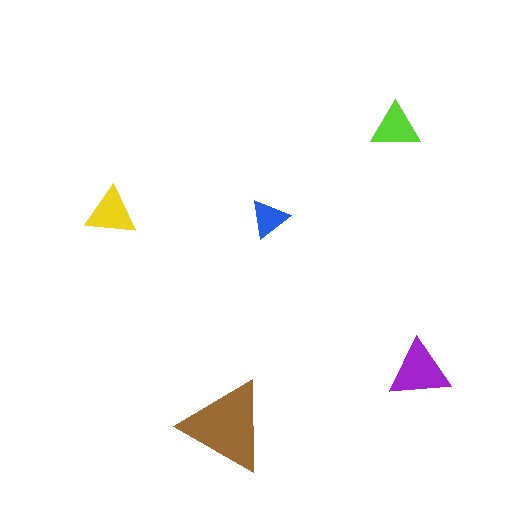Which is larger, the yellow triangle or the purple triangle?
The purple one.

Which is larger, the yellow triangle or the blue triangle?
The yellow one.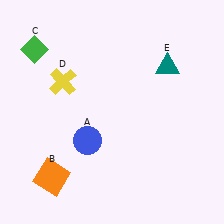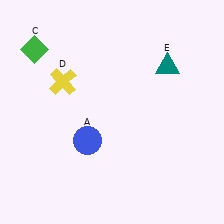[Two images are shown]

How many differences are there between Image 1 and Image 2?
There is 1 difference between the two images.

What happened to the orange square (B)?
The orange square (B) was removed in Image 2. It was in the bottom-left area of Image 1.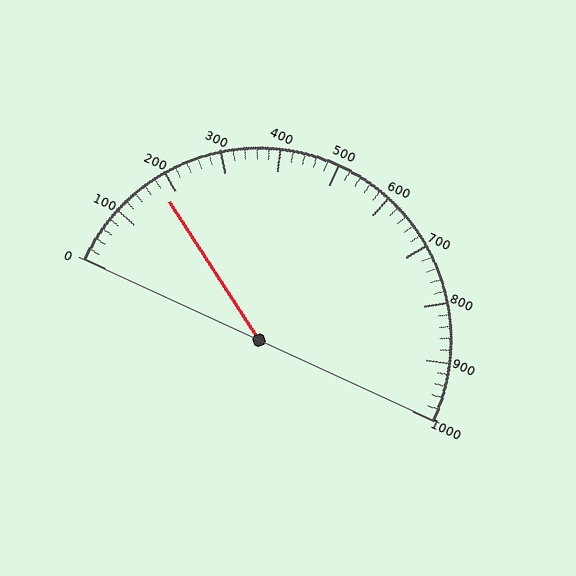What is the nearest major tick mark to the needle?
The nearest major tick mark is 200.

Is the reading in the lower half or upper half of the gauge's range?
The reading is in the lower half of the range (0 to 1000).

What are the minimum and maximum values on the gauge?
The gauge ranges from 0 to 1000.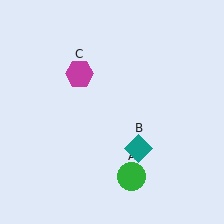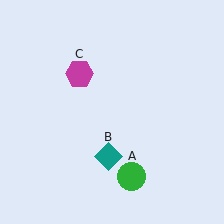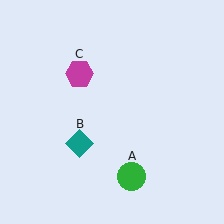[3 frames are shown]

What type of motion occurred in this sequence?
The teal diamond (object B) rotated clockwise around the center of the scene.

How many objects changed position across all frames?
1 object changed position: teal diamond (object B).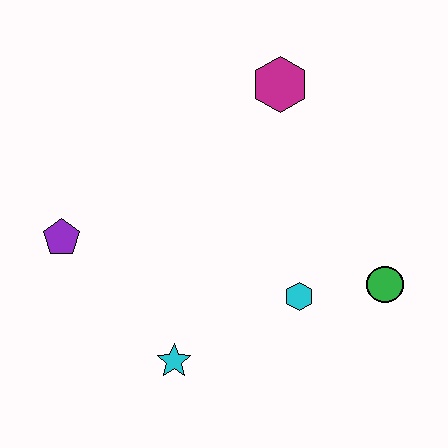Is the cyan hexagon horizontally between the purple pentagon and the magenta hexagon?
No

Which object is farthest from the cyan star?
The magenta hexagon is farthest from the cyan star.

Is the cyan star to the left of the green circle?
Yes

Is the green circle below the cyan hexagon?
No